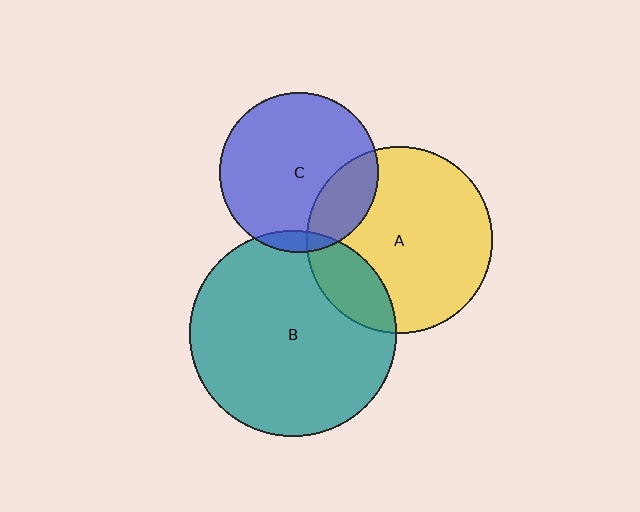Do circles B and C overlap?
Yes.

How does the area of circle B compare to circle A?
Approximately 1.2 times.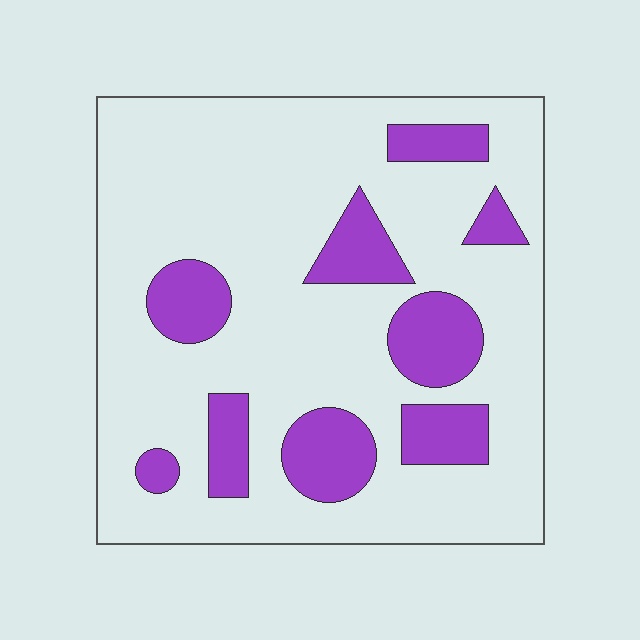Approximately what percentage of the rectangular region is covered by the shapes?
Approximately 20%.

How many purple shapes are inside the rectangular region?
9.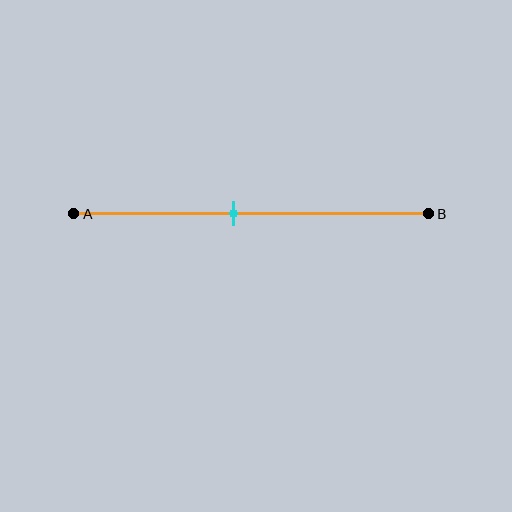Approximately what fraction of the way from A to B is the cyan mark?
The cyan mark is approximately 45% of the way from A to B.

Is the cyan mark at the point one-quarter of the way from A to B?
No, the mark is at about 45% from A, not at the 25% one-quarter point.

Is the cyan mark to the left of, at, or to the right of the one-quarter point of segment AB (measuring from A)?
The cyan mark is to the right of the one-quarter point of segment AB.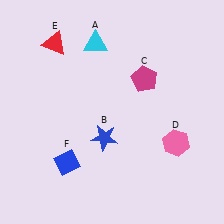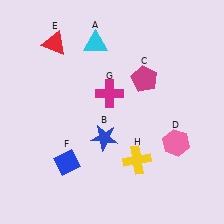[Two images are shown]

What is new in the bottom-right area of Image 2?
A yellow cross (H) was added in the bottom-right area of Image 2.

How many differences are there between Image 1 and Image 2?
There are 2 differences between the two images.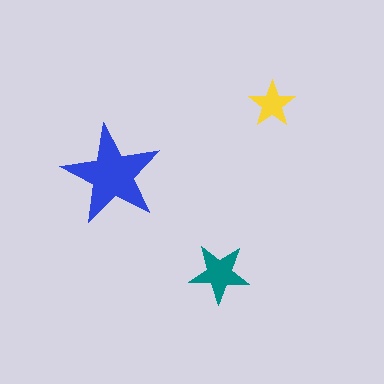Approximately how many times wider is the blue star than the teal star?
About 1.5 times wider.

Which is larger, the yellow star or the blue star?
The blue one.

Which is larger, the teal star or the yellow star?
The teal one.